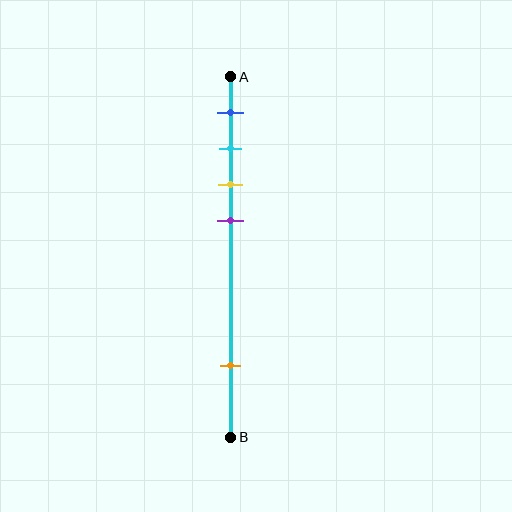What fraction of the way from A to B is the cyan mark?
The cyan mark is approximately 20% (0.2) of the way from A to B.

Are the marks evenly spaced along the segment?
No, the marks are not evenly spaced.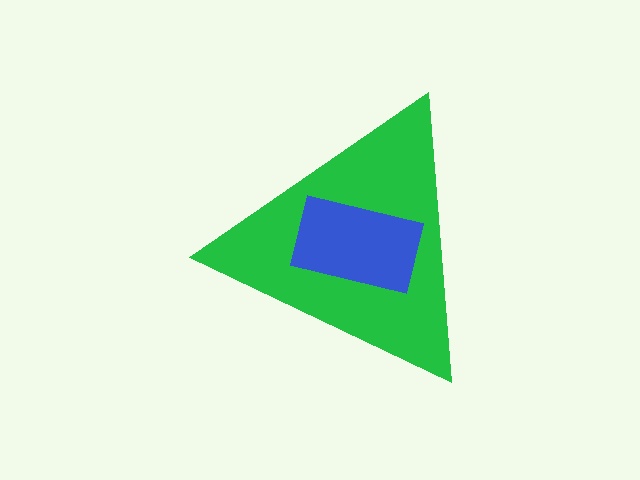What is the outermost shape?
The green triangle.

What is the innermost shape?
The blue rectangle.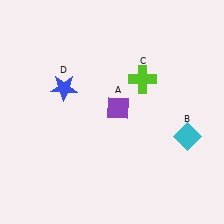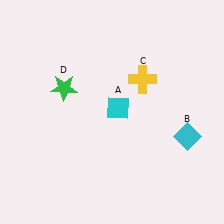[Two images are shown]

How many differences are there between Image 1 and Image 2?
There are 3 differences between the two images.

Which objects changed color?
A changed from purple to cyan. C changed from lime to yellow. D changed from blue to green.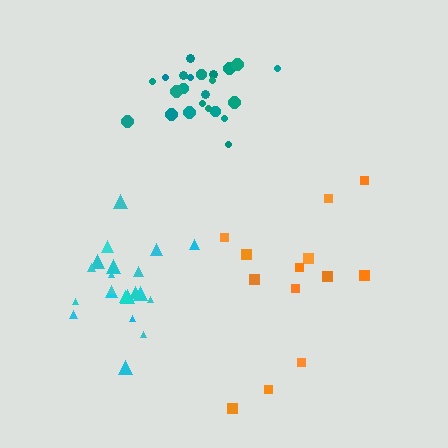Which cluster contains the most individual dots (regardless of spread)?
Teal (23).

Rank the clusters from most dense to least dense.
teal, cyan, orange.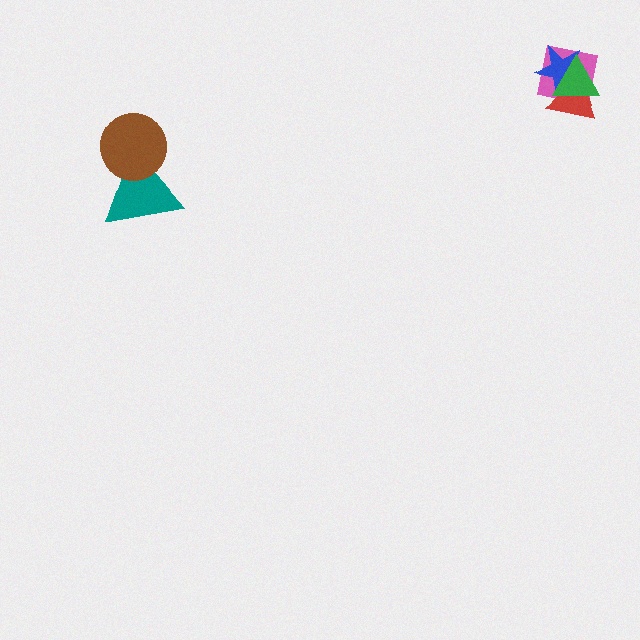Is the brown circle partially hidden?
No, no other shape covers it.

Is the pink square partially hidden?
Yes, it is partially covered by another shape.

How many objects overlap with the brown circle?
1 object overlaps with the brown circle.